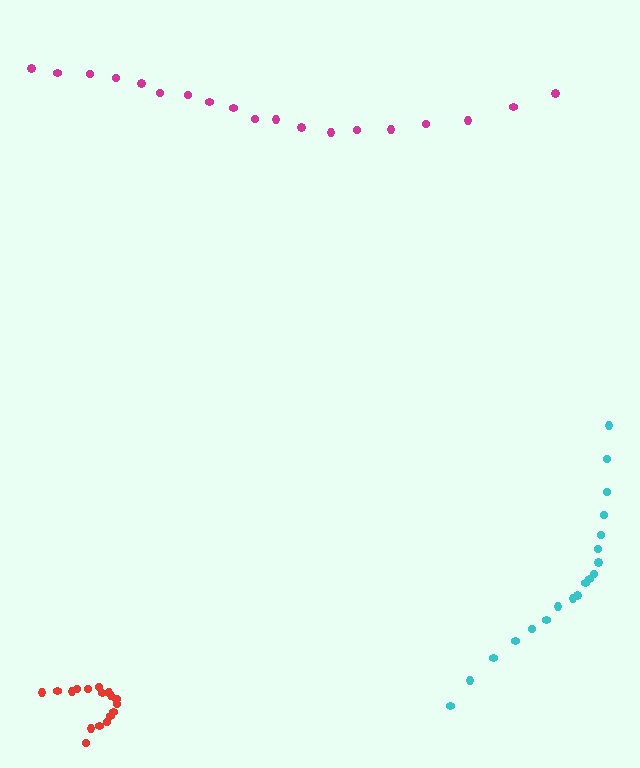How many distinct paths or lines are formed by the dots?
There are 3 distinct paths.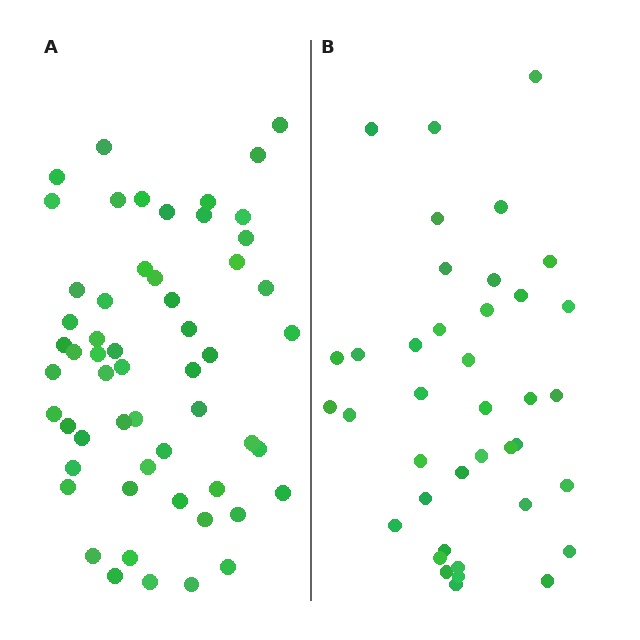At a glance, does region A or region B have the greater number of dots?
Region A (the left region) has more dots.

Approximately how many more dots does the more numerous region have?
Region A has approximately 15 more dots than region B.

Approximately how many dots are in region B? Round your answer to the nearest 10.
About 40 dots. (The exact count is 39, which rounds to 40.)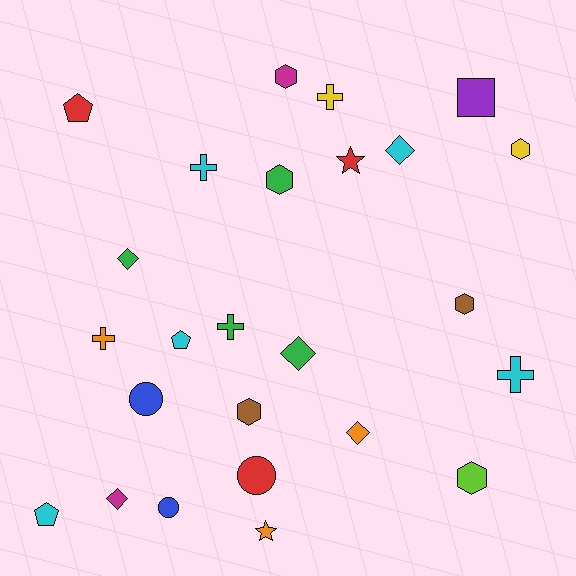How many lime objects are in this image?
There is 1 lime object.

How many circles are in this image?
There are 3 circles.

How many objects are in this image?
There are 25 objects.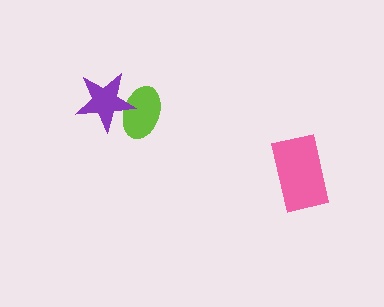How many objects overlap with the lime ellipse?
1 object overlaps with the lime ellipse.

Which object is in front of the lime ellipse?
The purple star is in front of the lime ellipse.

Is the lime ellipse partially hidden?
Yes, it is partially covered by another shape.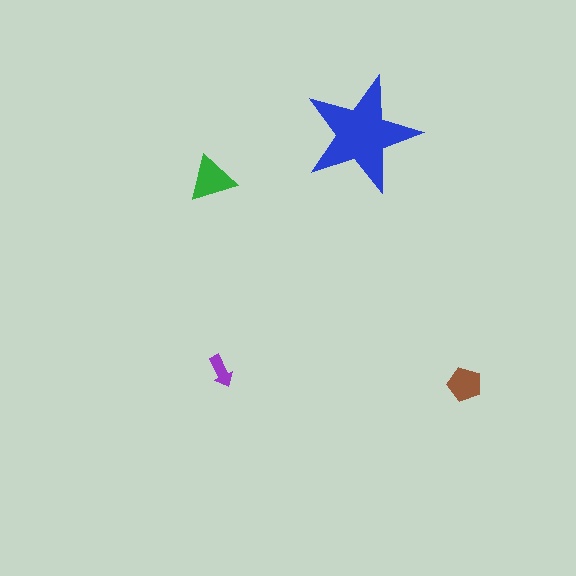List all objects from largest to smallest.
The blue star, the green triangle, the brown pentagon, the purple arrow.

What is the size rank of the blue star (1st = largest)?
1st.